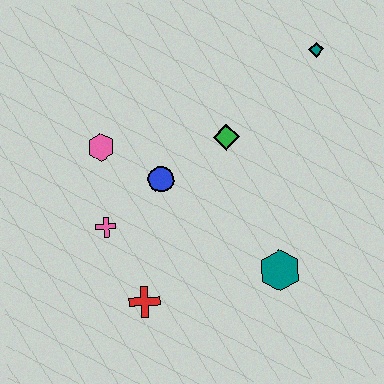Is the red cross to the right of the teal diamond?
No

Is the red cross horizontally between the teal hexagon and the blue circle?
No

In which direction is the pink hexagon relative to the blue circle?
The pink hexagon is to the left of the blue circle.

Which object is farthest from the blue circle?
The teal diamond is farthest from the blue circle.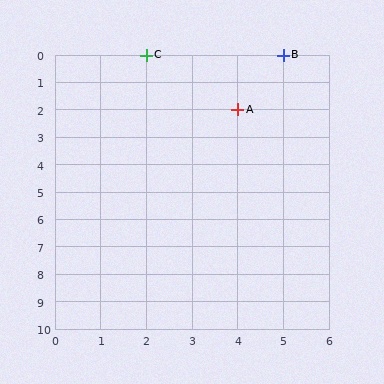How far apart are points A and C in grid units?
Points A and C are 2 columns and 2 rows apart (about 2.8 grid units diagonally).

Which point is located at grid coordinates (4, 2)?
Point A is at (4, 2).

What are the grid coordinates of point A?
Point A is at grid coordinates (4, 2).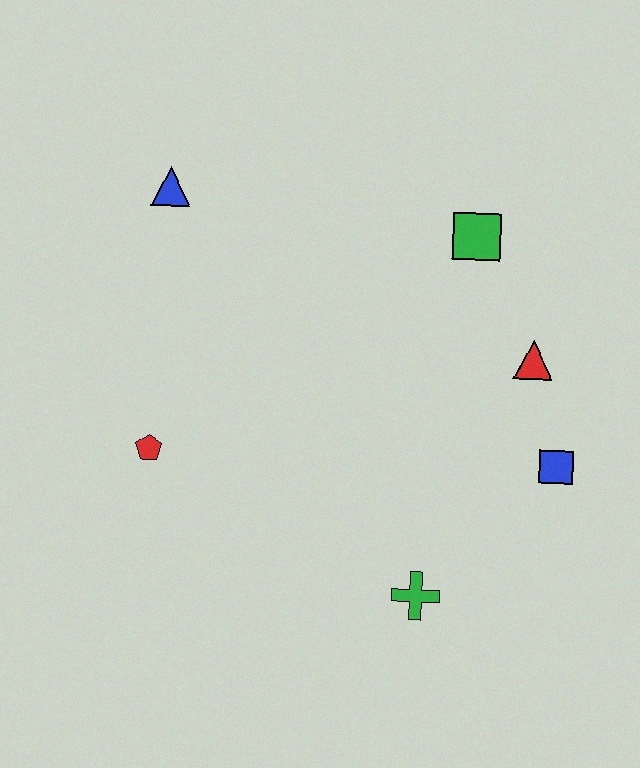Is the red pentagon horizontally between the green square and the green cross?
No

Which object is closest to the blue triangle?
The red pentagon is closest to the blue triangle.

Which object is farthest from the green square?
The red pentagon is farthest from the green square.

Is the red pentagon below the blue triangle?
Yes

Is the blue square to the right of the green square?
Yes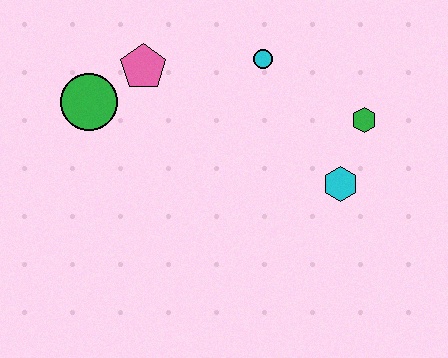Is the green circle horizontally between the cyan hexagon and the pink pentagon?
No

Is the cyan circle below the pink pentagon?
No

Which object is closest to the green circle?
The pink pentagon is closest to the green circle.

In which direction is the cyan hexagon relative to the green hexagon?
The cyan hexagon is below the green hexagon.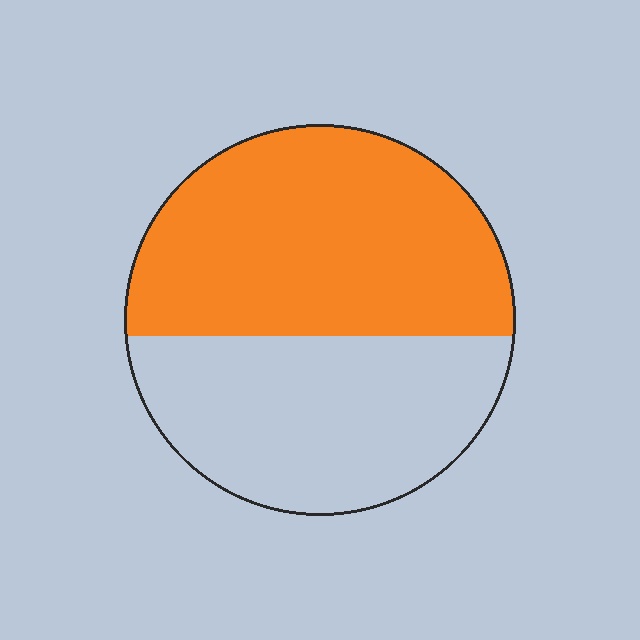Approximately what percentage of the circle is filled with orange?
Approximately 55%.